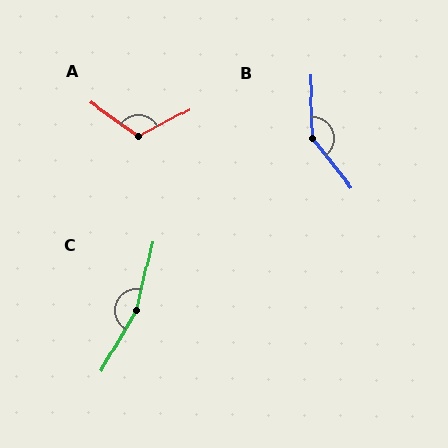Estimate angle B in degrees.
Approximately 144 degrees.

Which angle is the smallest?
A, at approximately 117 degrees.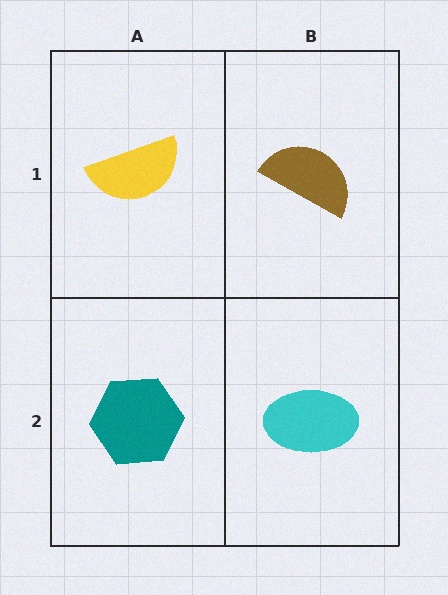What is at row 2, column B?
A cyan ellipse.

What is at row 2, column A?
A teal hexagon.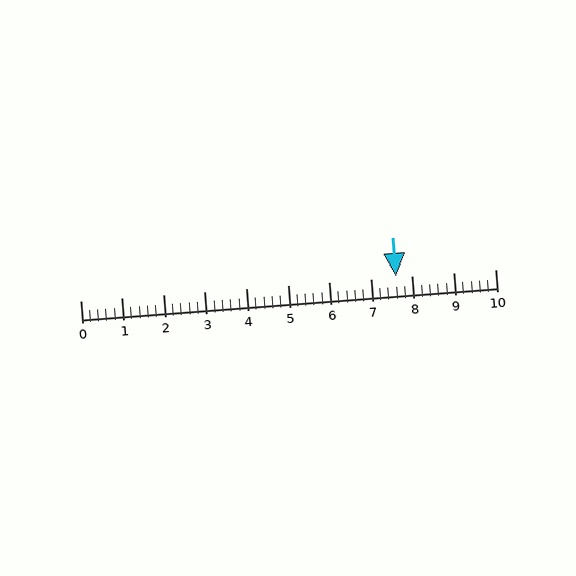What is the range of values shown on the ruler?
The ruler shows values from 0 to 10.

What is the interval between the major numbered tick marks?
The major tick marks are spaced 1 units apart.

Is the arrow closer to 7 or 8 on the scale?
The arrow is closer to 8.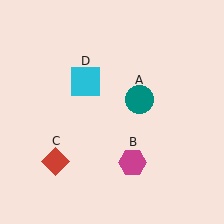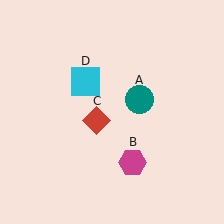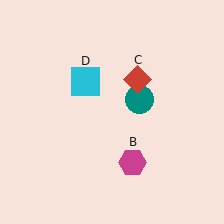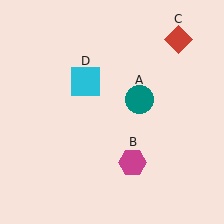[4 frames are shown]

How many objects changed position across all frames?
1 object changed position: red diamond (object C).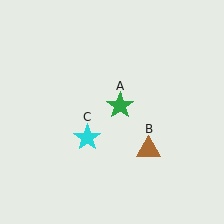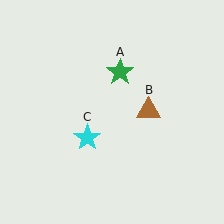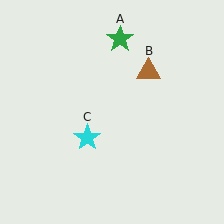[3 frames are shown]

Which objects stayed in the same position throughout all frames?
Cyan star (object C) remained stationary.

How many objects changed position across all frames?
2 objects changed position: green star (object A), brown triangle (object B).